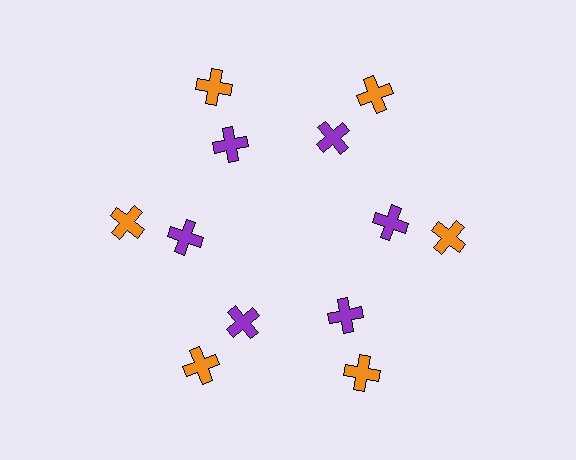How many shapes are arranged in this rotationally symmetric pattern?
There are 12 shapes, arranged in 6 groups of 2.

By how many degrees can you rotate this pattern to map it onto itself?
The pattern maps onto itself every 60 degrees of rotation.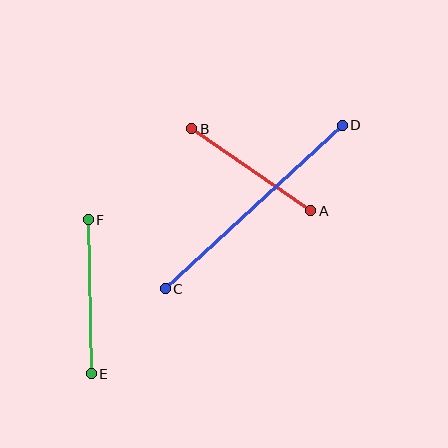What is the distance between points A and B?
The distance is approximately 145 pixels.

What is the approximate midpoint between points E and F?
The midpoint is at approximately (90, 297) pixels.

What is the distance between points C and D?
The distance is approximately 241 pixels.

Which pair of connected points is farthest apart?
Points C and D are farthest apart.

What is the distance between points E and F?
The distance is approximately 154 pixels.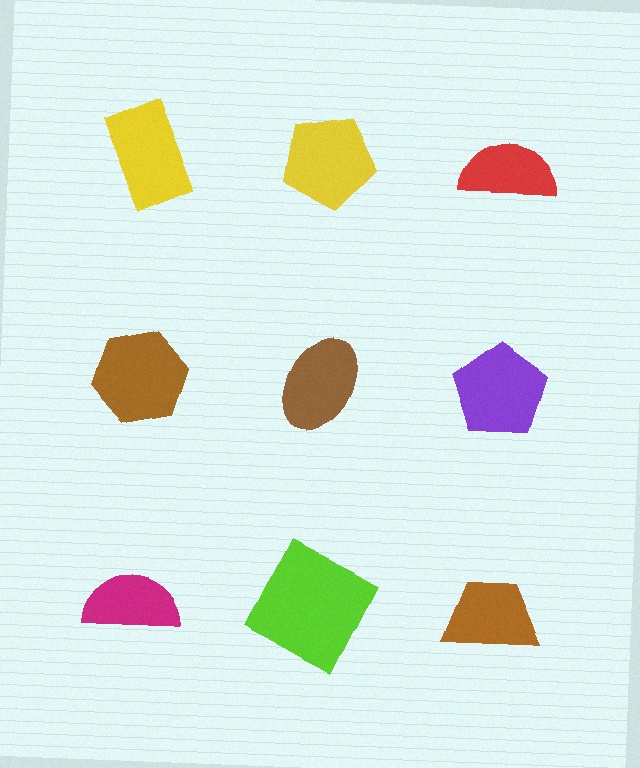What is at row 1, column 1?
A yellow rectangle.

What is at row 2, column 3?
A purple pentagon.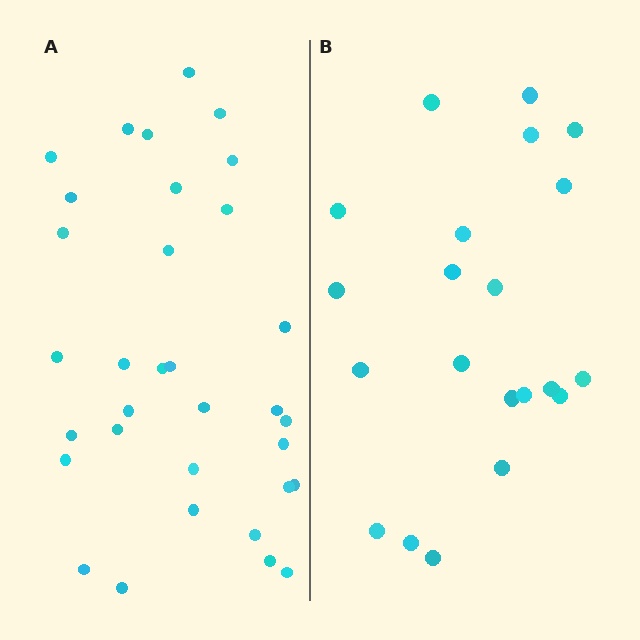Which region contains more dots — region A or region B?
Region A (the left region) has more dots.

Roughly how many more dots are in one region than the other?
Region A has roughly 12 or so more dots than region B.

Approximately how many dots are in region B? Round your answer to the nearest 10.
About 20 dots. (The exact count is 21, which rounds to 20.)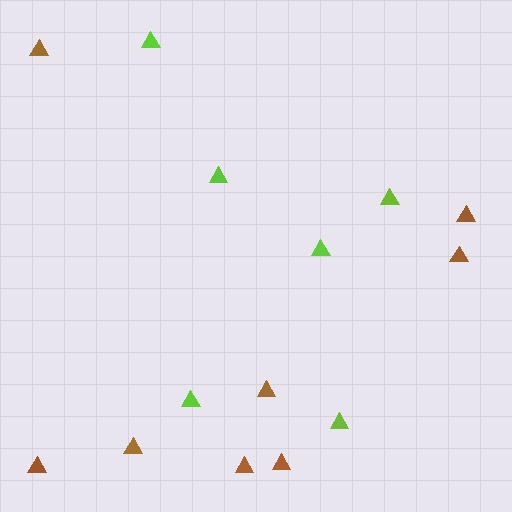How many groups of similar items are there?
There are 2 groups: one group of lime triangles (6) and one group of brown triangles (8).